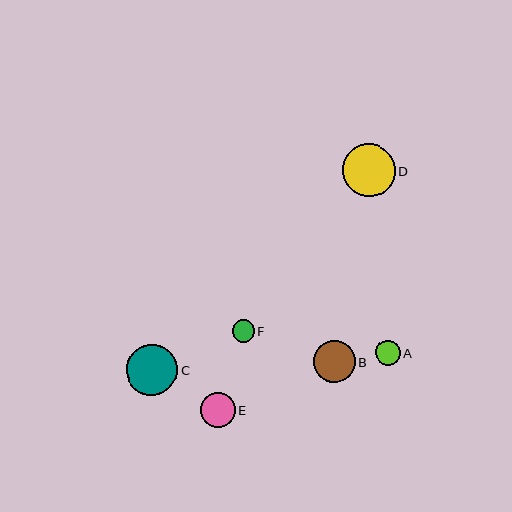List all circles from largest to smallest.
From largest to smallest: D, C, B, E, A, F.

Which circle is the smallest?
Circle F is the smallest with a size of approximately 22 pixels.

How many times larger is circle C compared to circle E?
Circle C is approximately 1.5 times the size of circle E.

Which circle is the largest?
Circle D is the largest with a size of approximately 53 pixels.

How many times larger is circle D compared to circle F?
Circle D is approximately 2.4 times the size of circle F.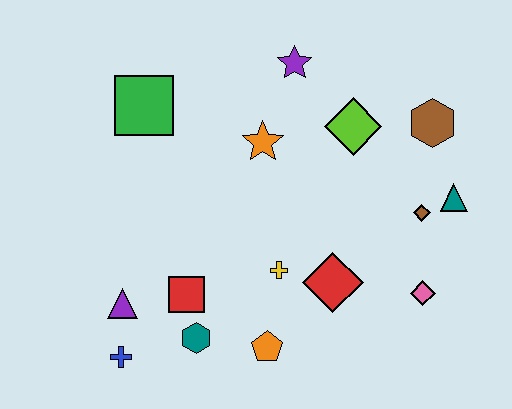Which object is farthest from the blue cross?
The brown hexagon is farthest from the blue cross.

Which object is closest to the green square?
The orange star is closest to the green square.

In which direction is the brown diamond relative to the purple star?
The brown diamond is below the purple star.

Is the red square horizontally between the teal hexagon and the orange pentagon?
No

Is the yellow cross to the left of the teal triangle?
Yes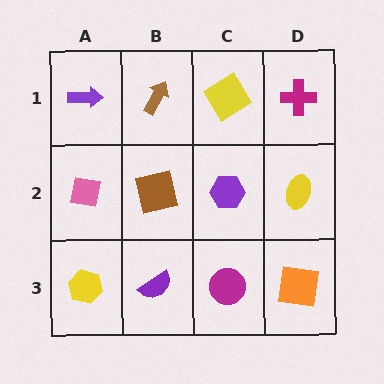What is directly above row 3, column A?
A pink square.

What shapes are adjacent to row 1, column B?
A brown square (row 2, column B), a purple arrow (row 1, column A), a yellow diamond (row 1, column C).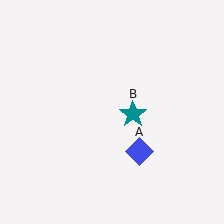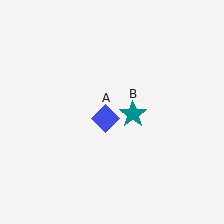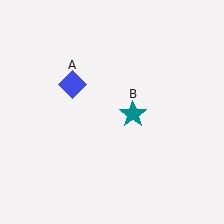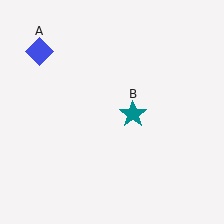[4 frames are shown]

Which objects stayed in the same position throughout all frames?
Teal star (object B) remained stationary.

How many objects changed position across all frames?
1 object changed position: blue diamond (object A).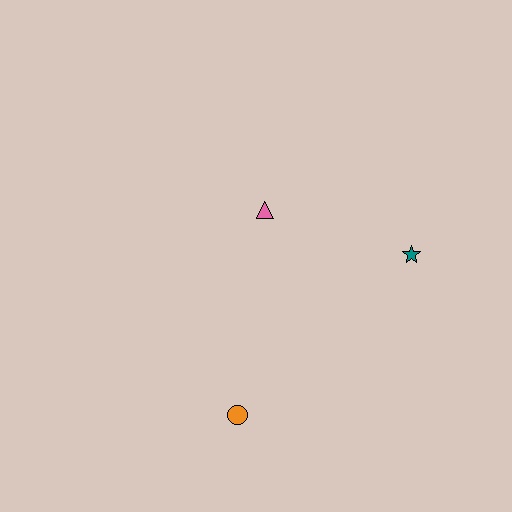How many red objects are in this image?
There are no red objects.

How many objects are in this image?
There are 3 objects.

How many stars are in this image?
There is 1 star.